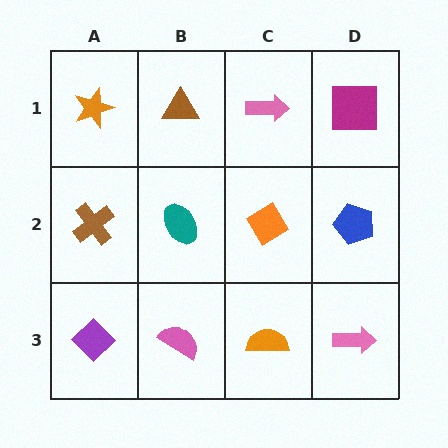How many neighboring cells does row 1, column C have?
3.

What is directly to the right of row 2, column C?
A blue pentagon.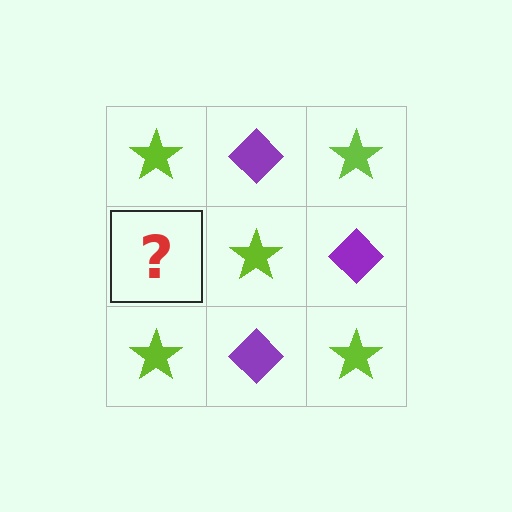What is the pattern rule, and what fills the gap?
The rule is that it alternates lime star and purple diamond in a checkerboard pattern. The gap should be filled with a purple diamond.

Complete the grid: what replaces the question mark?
The question mark should be replaced with a purple diamond.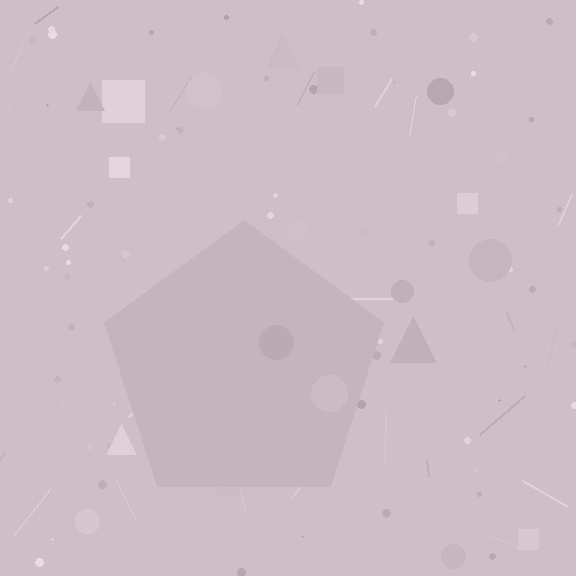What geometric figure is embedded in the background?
A pentagon is embedded in the background.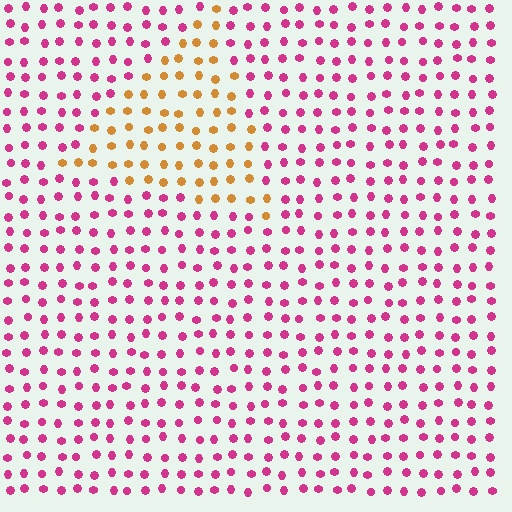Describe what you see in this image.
The image is filled with small magenta elements in a uniform arrangement. A triangle-shaped region is visible where the elements are tinted to a slightly different hue, forming a subtle color boundary.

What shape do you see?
I see a triangle.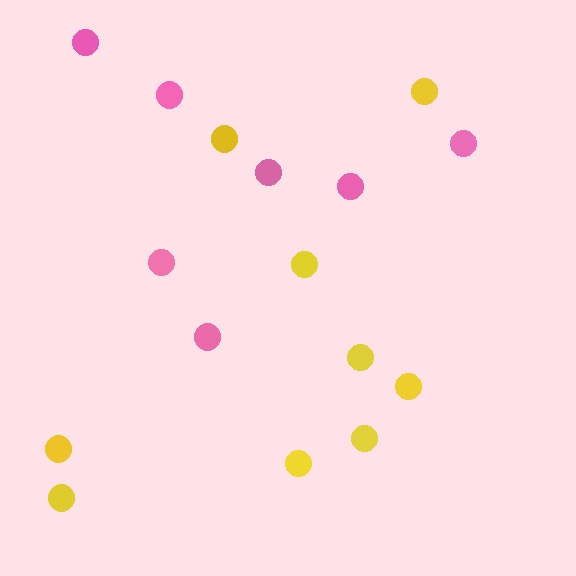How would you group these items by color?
There are 2 groups: one group of pink circles (7) and one group of yellow circles (9).